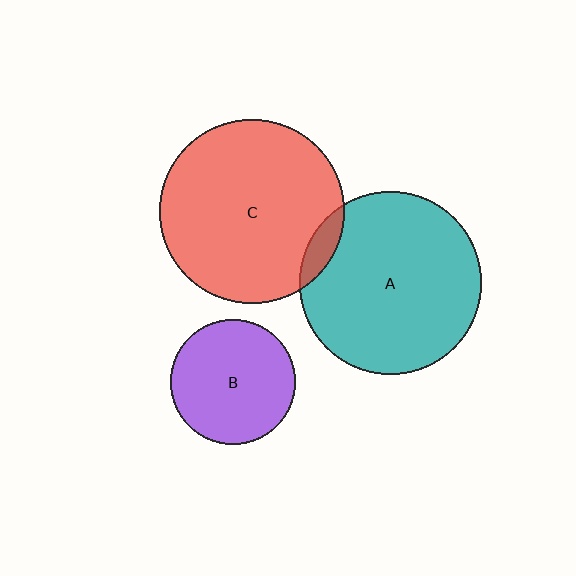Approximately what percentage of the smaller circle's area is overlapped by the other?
Approximately 5%.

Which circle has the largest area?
Circle C (red).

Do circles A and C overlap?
Yes.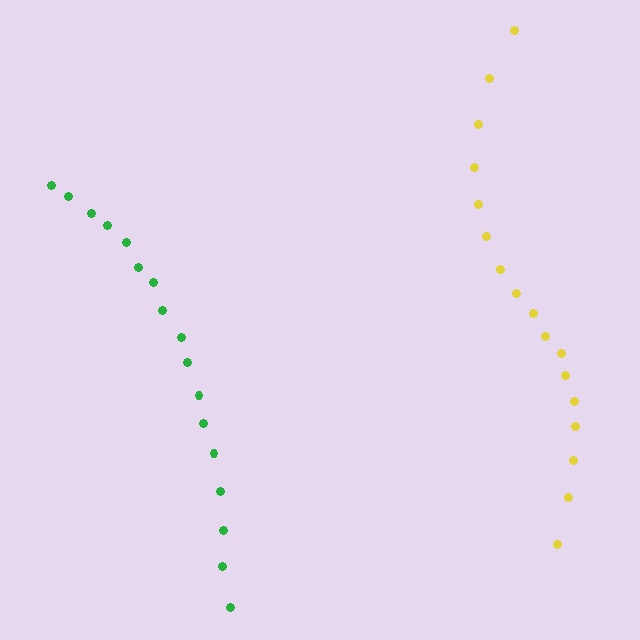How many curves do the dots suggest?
There are 2 distinct paths.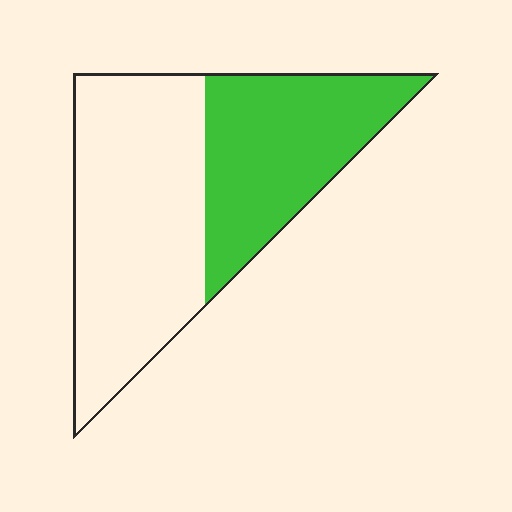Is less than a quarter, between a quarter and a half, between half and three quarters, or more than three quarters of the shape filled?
Between a quarter and a half.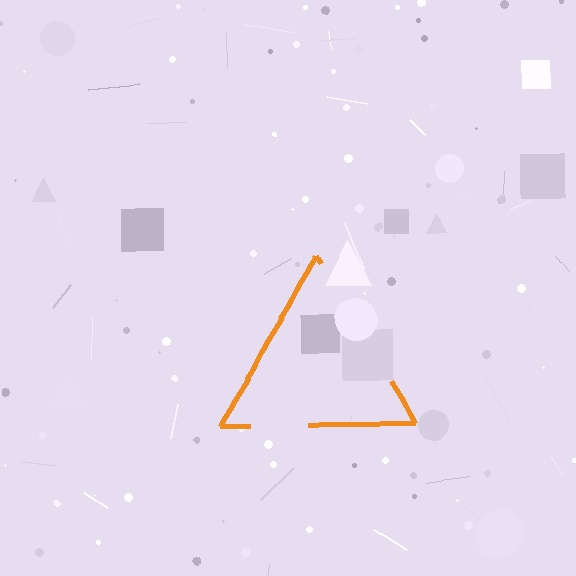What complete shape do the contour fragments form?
The contour fragments form a triangle.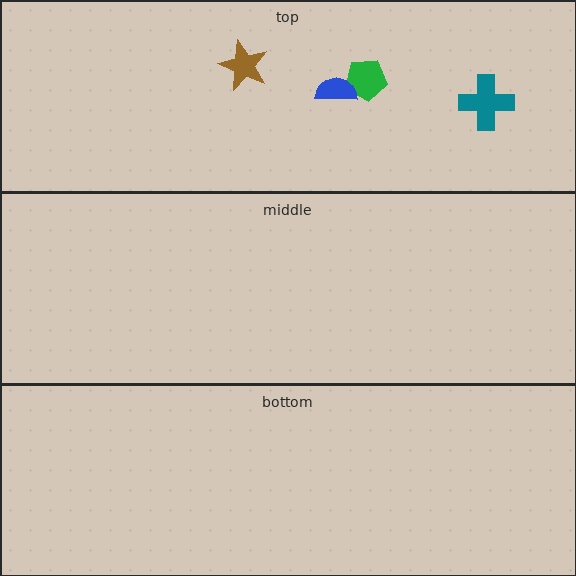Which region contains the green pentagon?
The top region.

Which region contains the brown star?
The top region.